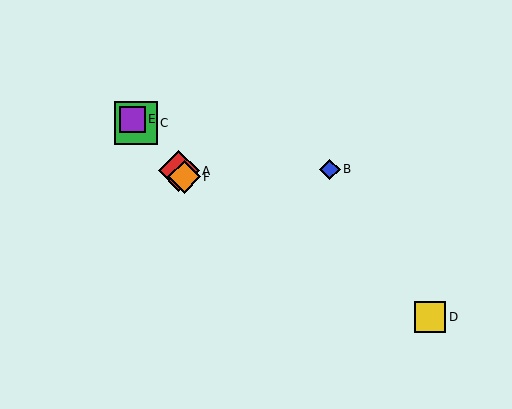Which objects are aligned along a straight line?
Objects A, C, E, F are aligned along a straight line.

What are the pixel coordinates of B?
Object B is at (330, 169).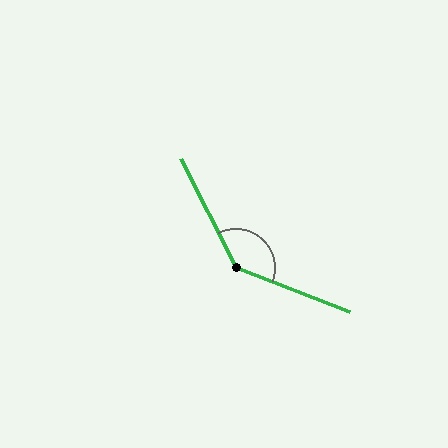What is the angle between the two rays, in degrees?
Approximately 139 degrees.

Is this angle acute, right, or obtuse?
It is obtuse.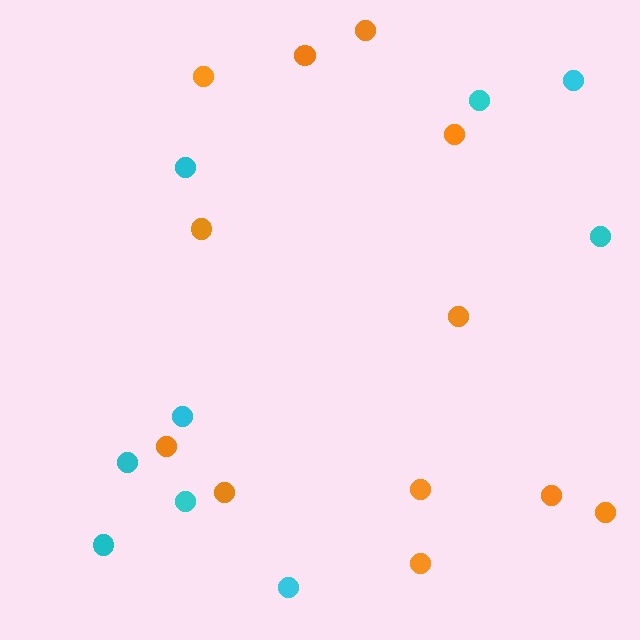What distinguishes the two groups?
There are 2 groups: one group of orange circles (12) and one group of cyan circles (9).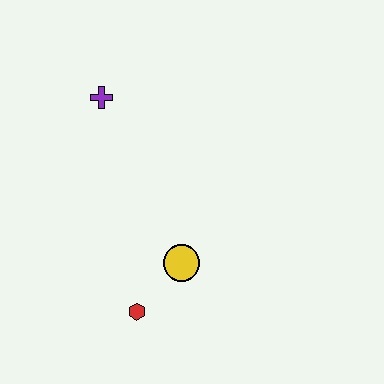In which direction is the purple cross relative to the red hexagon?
The purple cross is above the red hexagon.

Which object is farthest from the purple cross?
The red hexagon is farthest from the purple cross.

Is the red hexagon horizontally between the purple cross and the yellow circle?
Yes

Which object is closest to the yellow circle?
The red hexagon is closest to the yellow circle.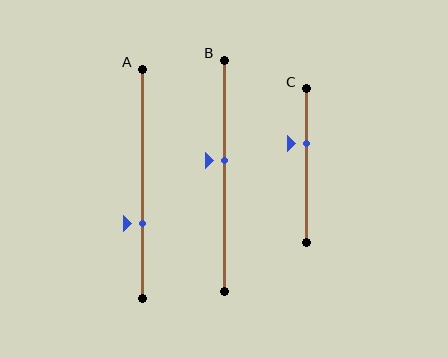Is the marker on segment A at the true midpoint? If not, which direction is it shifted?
No, the marker on segment A is shifted downward by about 18% of the segment length.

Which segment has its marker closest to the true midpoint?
Segment B has its marker closest to the true midpoint.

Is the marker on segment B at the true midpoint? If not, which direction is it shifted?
No, the marker on segment B is shifted upward by about 6% of the segment length.